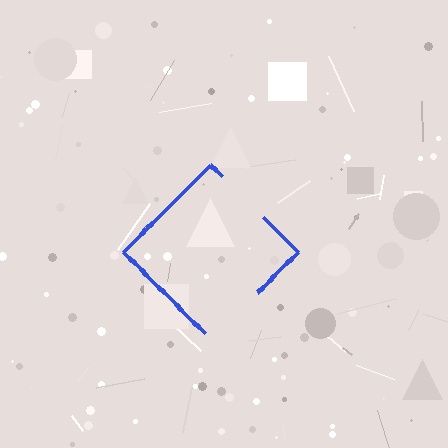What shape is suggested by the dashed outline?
The dashed outline suggests a diamond.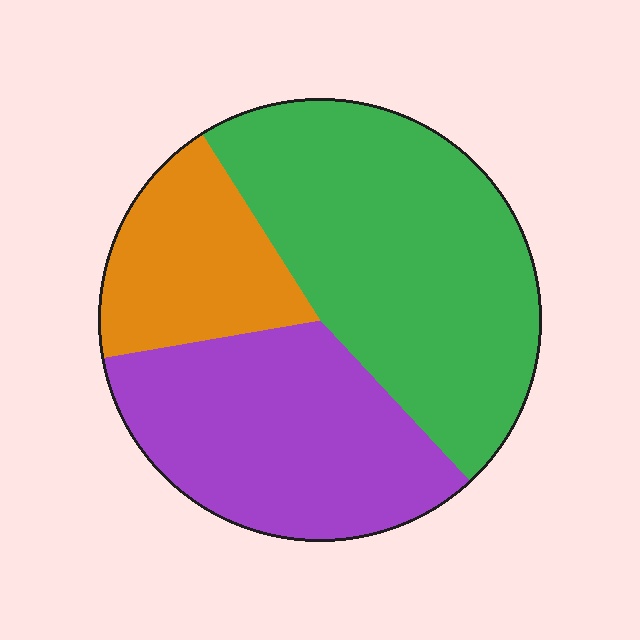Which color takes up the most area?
Green, at roughly 45%.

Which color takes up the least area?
Orange, at roughly 20%.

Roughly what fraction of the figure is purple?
Purple covers around 35% of the figure.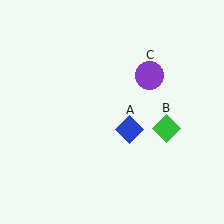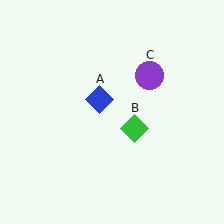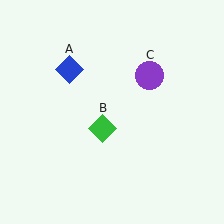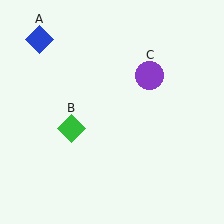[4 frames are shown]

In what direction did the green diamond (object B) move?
The green diamond (object B) moved left.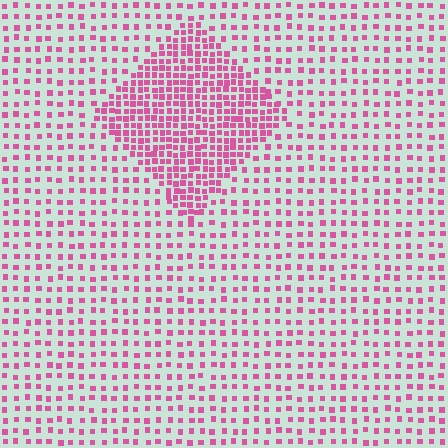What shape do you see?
I see a diamond.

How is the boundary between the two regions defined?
The boundary is defined by a change in element density (approximately 2.3x ratio). All elements are the same color, size, and shape.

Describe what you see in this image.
The image contains small pink elements arranged at two different densities. A diamond-shaped region is visible where the elements are more densely packed than the surrounding area.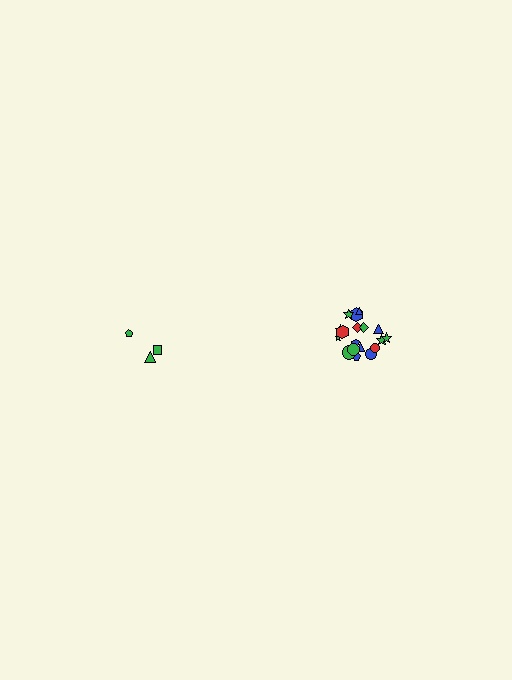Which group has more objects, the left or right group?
The right group.